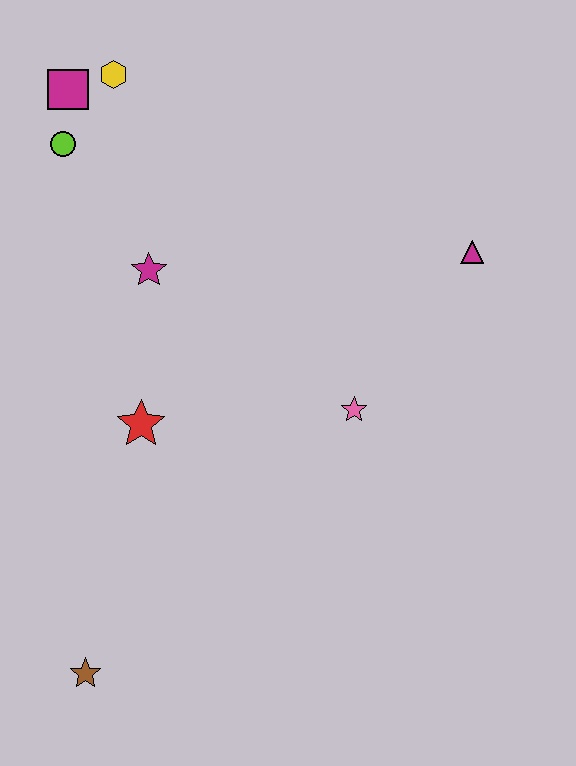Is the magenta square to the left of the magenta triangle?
Yes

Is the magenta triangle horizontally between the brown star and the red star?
No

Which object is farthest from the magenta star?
The brown star is farthest from the magenta star.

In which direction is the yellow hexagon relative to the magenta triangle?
The yellow hexagon is to the left of the magenta triangle.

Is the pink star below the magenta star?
Yes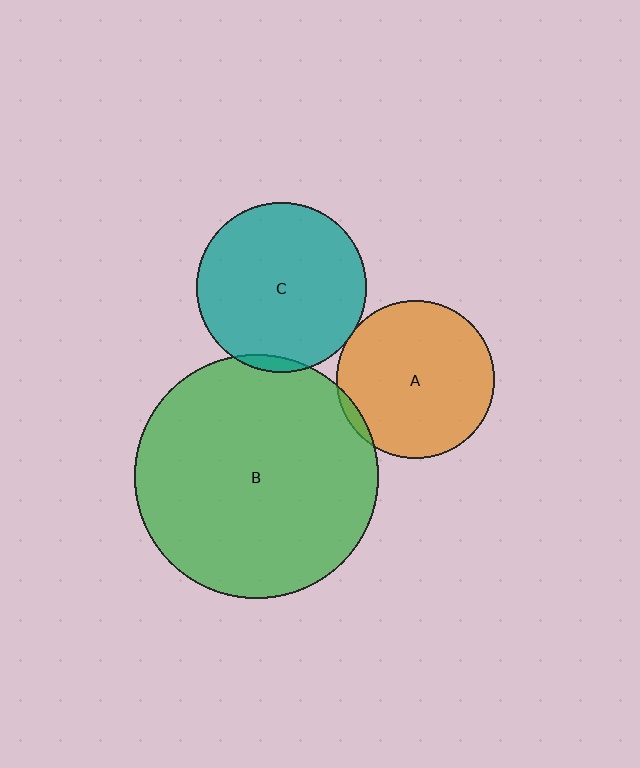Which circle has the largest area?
Circle B (green).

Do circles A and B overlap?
Yes.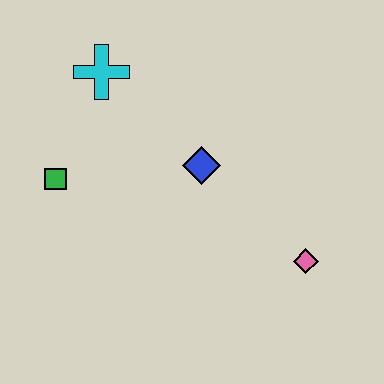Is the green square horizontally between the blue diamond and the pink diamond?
No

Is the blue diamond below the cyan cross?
Yes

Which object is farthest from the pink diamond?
The cyan cross is farthest from the pink diamond.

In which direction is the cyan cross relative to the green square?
The cyan cross is above the green square.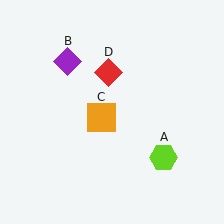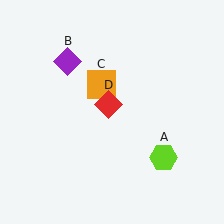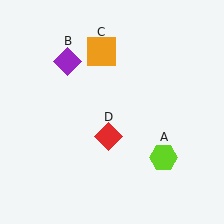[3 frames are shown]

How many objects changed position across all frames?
2 objects changed position: orange square (object C), red diamond (object D).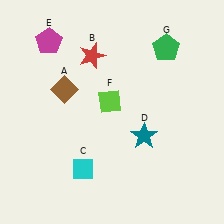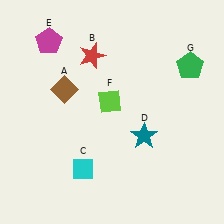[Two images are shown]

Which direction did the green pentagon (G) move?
The green pentagon (G) moved right.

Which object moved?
The green pentagon (G) moved right.